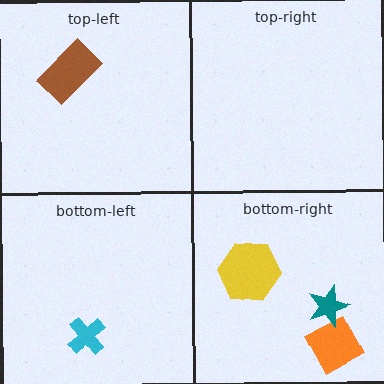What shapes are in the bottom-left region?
The cyan cross.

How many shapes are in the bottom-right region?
3.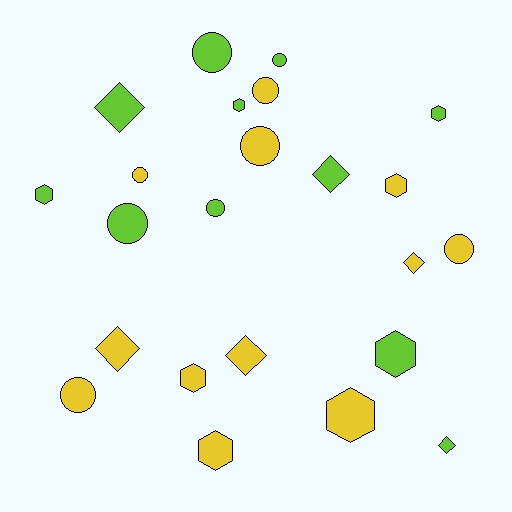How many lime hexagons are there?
There are 4 lime hexagons.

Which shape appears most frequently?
Circle, with 9 objects.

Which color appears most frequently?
Yellow, with 12 objects.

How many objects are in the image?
There are 23 objects.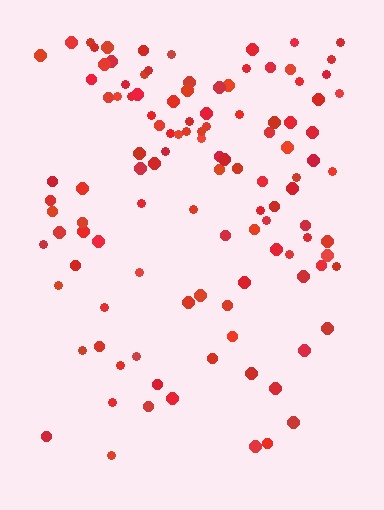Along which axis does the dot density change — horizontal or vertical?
Vertical.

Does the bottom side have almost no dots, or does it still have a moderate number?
Still a moderate number, just noticeably fewer than the top.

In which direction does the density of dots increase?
From bottom to top, with the top side densest.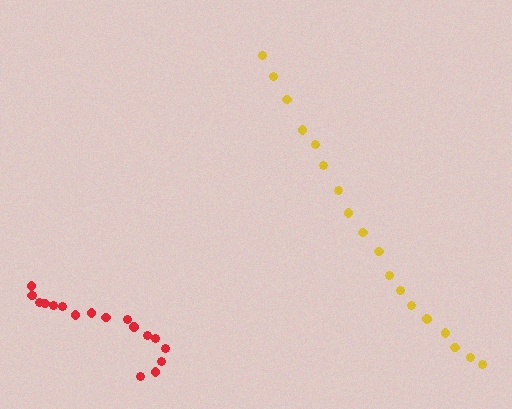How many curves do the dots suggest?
There are 2 distinct paths.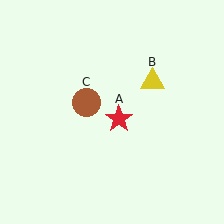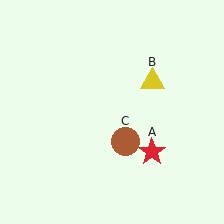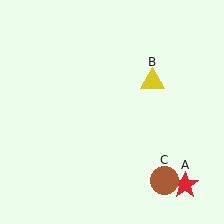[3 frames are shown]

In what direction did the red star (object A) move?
The red star (object A) moved down and to the right.